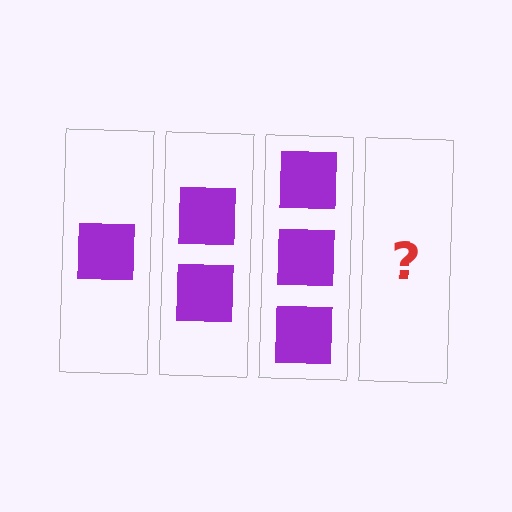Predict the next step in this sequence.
The next step is 4 squares.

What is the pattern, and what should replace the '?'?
The pattern is that each step adds one more square. The '?' should be 4 squares.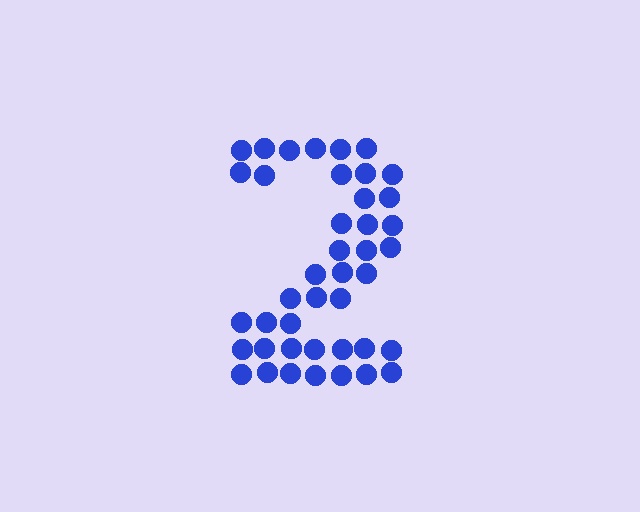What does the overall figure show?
The overall figure shows the digit 2.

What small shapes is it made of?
It is made of small circles.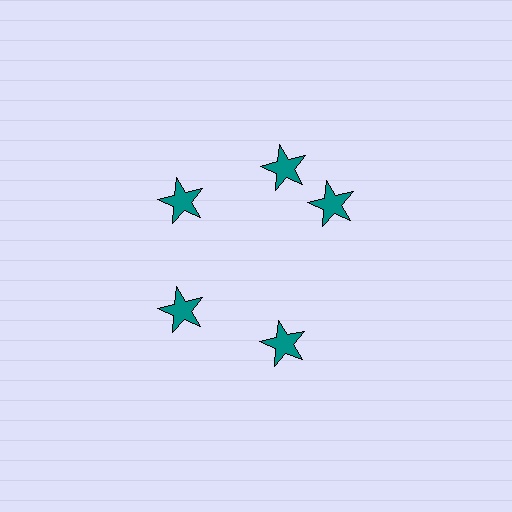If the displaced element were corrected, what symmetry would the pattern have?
It would have 5-fold rotational symmetry — the pattern would map onto itself every 72 degrees.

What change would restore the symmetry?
The symmetry would be restored by rotating it back into even spacing with its neighbors so that all 5 stars sit at equal angles and equal distance from the center.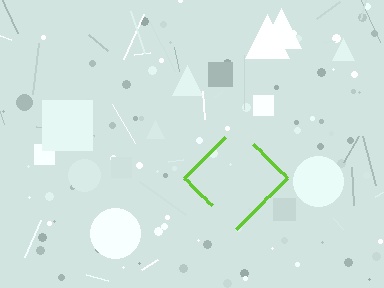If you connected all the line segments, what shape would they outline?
They would outline a diamond.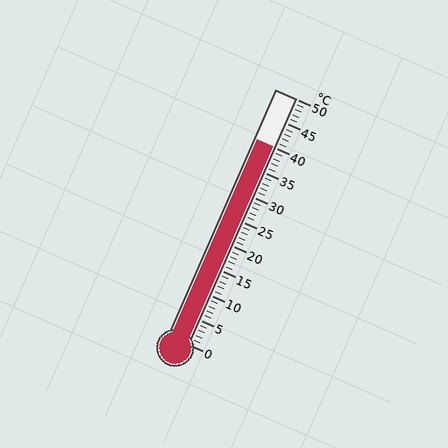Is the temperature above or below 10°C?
The temperature is above 10°C.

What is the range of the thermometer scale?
The thermometer scale ranges from 0°C to 50°C.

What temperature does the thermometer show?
The thermometer shows approximately 40°C.